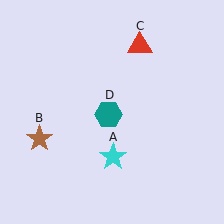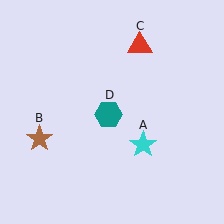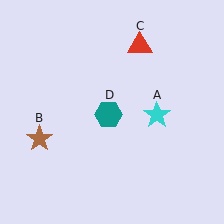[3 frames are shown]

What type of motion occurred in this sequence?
The cyan star (object A) rotated counterclockwise around the center of the scene.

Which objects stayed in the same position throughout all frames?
Brown star (object B) and red triangle (object C) and teal hexagon (object D) remained stationary.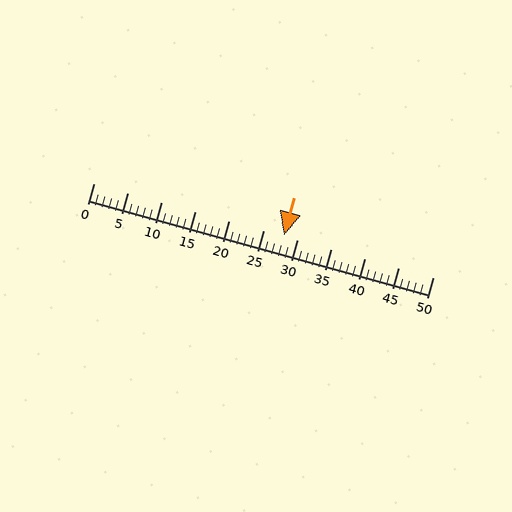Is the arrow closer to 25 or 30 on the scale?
The arrow is closer to 30.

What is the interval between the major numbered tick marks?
The major tick marks are spaced 5 units apart.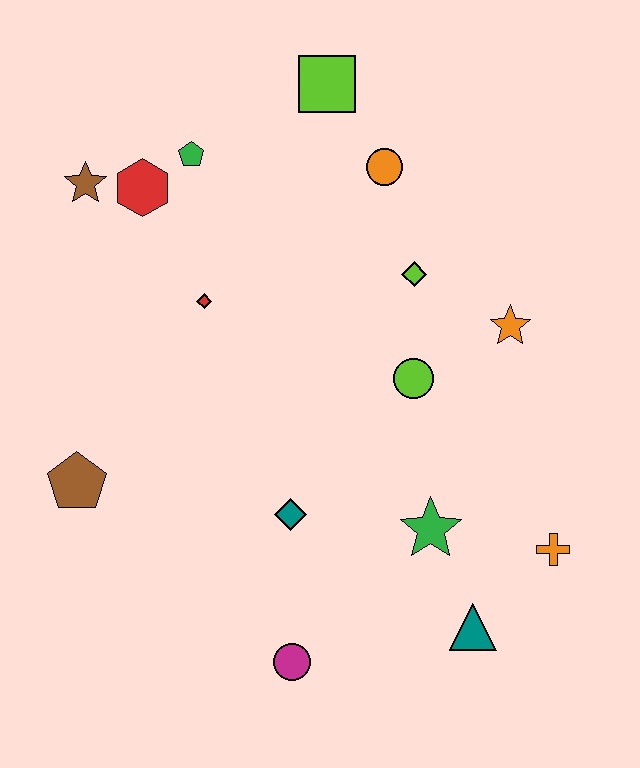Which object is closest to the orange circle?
The lime square is closest to the orange circle.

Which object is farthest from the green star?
The brown star is farthest from the green star.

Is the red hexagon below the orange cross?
No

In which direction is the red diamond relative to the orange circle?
The red diamond is to the left of the orange circle.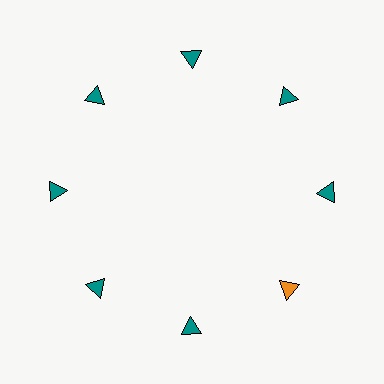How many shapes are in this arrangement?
There are 8 shapes arranged in a ring pattern.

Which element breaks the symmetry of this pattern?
The orange triangle at roughly the 4 o'clock position breaks the symmetry. All other shapes are teal triangles.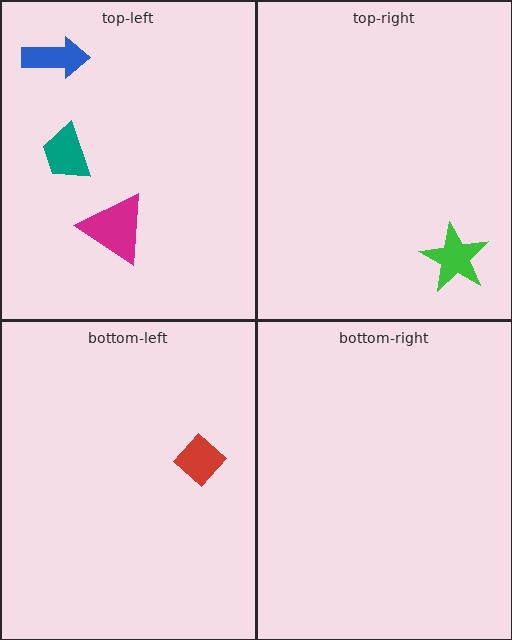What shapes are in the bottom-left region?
The red diamond.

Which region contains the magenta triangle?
The top-left region.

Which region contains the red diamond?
The bottom-left region.